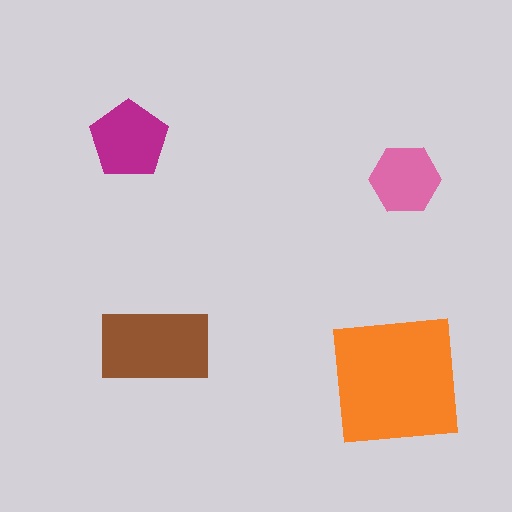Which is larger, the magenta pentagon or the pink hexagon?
The magenta pentagon.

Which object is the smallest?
The pink hexagon.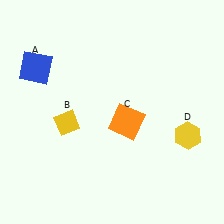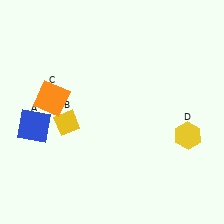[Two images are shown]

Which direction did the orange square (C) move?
The orange square (C) moved left.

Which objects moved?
The objects that moved are: the blue square (A), the orange square (C).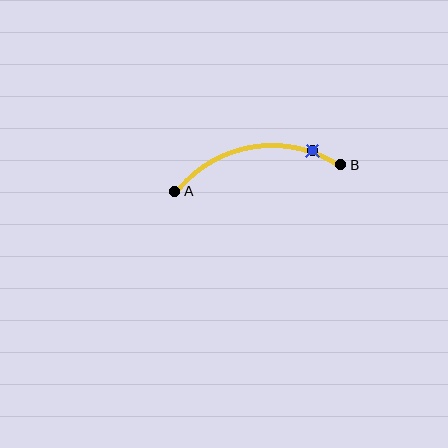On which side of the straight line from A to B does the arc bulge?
The arc bulges above the straight line connecting A and B.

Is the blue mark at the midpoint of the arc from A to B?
No. The blue mark lies on the arc but is closer to endpoint B. The arc midpoint would be at the point on the curve equidistant along the arc from both A and B.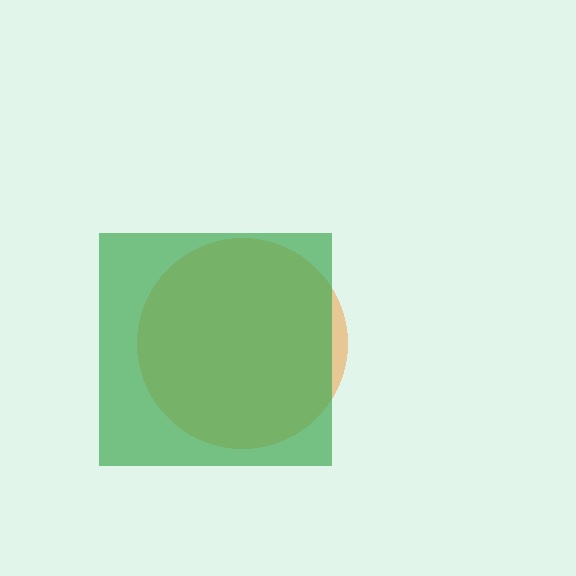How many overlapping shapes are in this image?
There are 2 overlapping shapes in the image.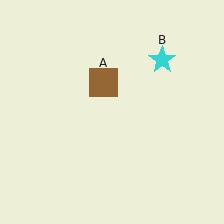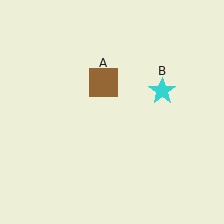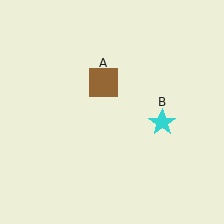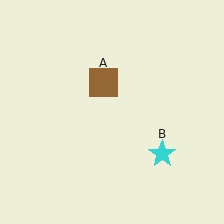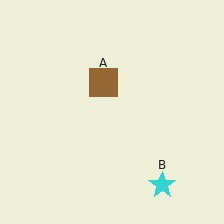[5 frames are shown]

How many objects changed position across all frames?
1 object changed position: cyan star (object B).